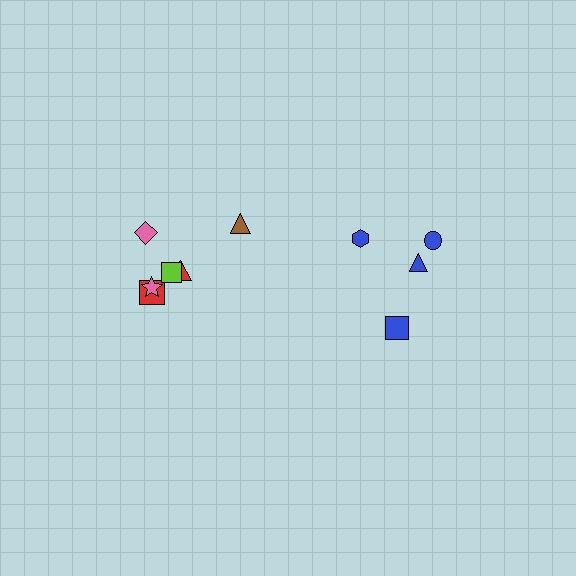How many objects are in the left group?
There are 6 objects.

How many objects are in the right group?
There are 4 objects.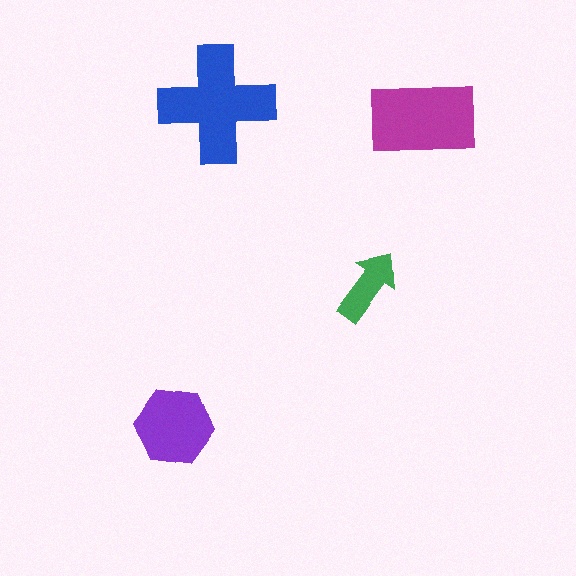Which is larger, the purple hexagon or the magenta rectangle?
The magenta rectangle.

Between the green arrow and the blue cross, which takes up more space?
The blue cross.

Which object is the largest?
The blue cross.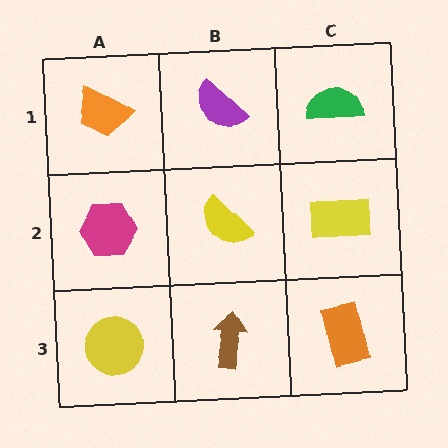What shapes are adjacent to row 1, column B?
A yellow semicircle (row 2, column B), an orange trapezoid (row 1, column A), a green semicircle (row 1, column C).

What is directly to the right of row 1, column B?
A green semicircle.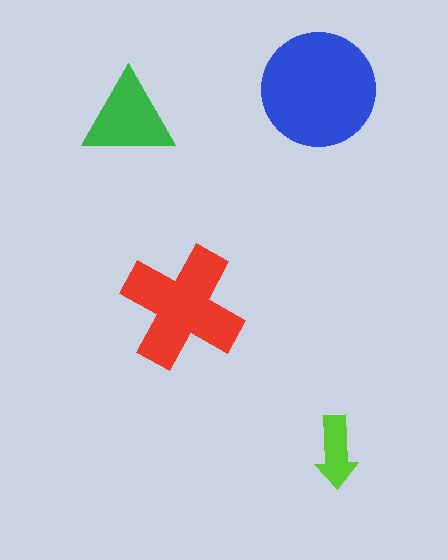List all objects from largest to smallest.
The blue circle, the red cross, the green triangle, the lime arrow.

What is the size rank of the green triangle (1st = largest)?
3rd.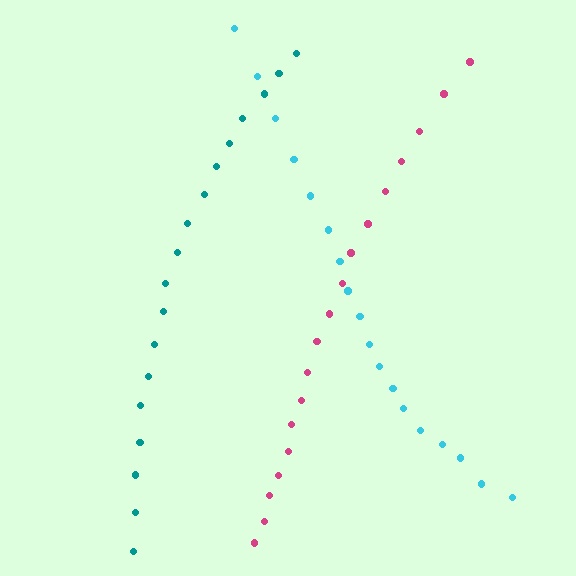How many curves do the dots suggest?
There are 3 distinct paths.